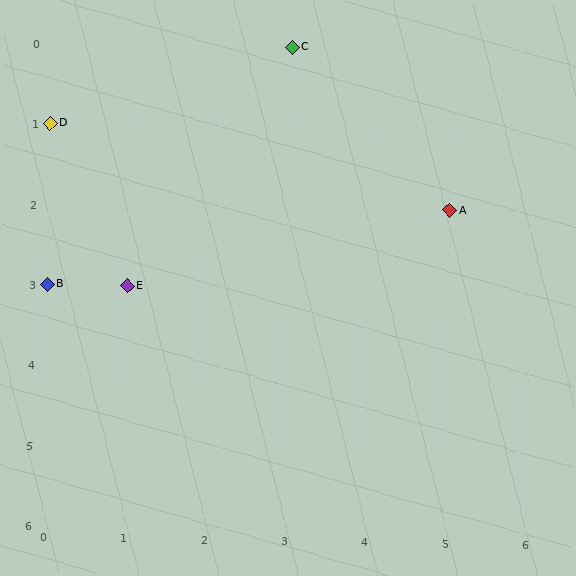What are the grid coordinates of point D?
Point D is at grid coordinates (0, 1).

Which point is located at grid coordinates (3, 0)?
Point C is at (3, 0).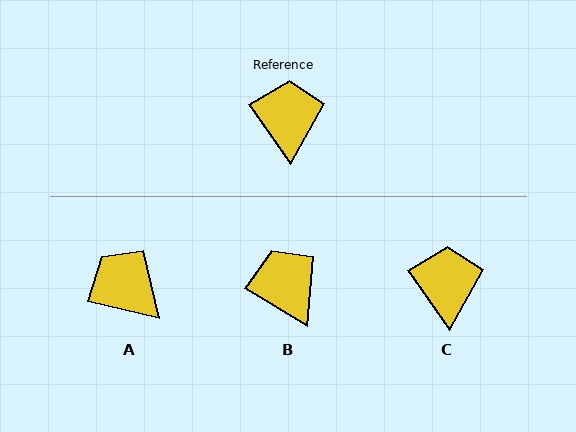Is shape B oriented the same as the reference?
No, it is off by about 24 degrees.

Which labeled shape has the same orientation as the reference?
C.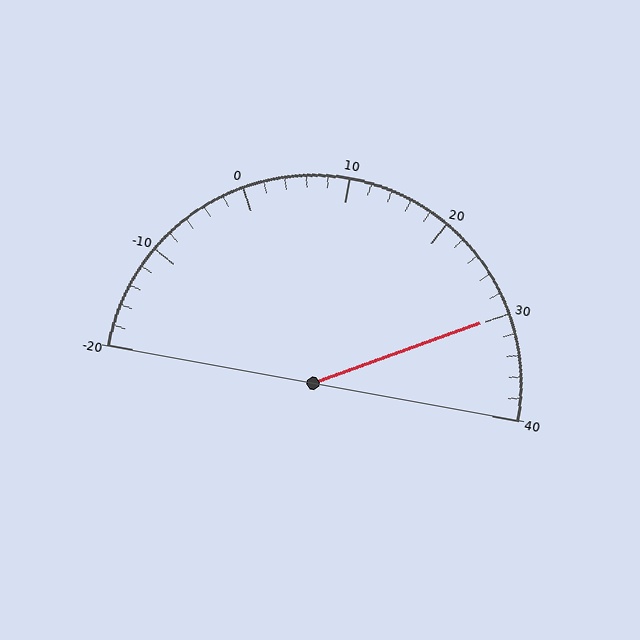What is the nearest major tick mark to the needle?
The nearest major tick mark is 30.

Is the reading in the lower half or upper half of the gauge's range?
The reading is in the upper half of the range (-20 to 40).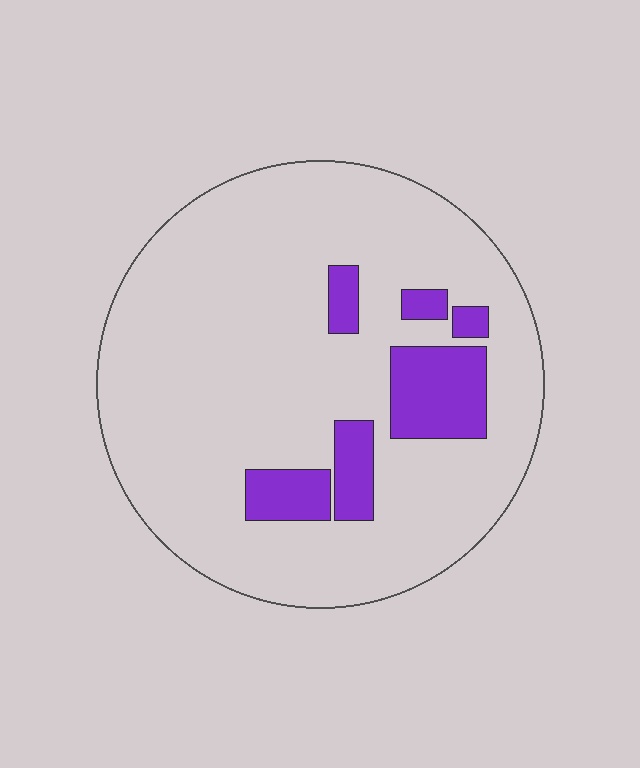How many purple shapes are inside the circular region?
6.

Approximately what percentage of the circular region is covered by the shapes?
Approximately 15%.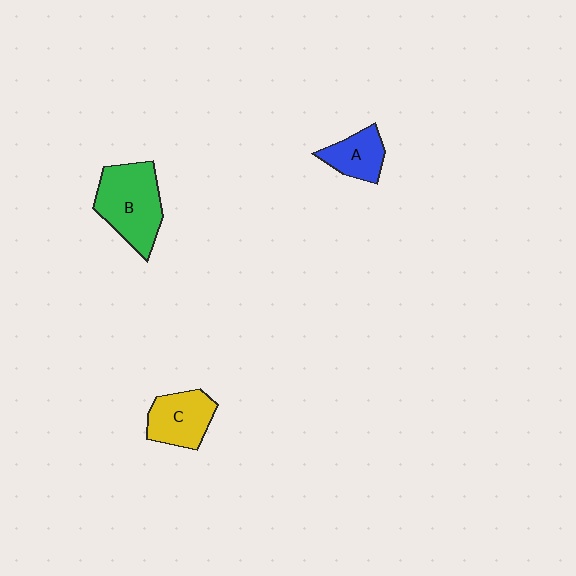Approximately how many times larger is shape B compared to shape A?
Approximately 1.9 times.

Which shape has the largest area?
Shape B (green).